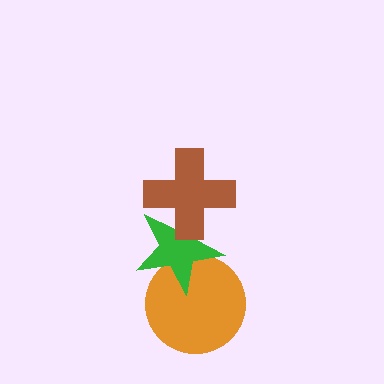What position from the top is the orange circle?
The orange circle is 3rd from the top.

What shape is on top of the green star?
The brown cross is on top of the green star.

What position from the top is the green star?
The green star is 2nd from the top.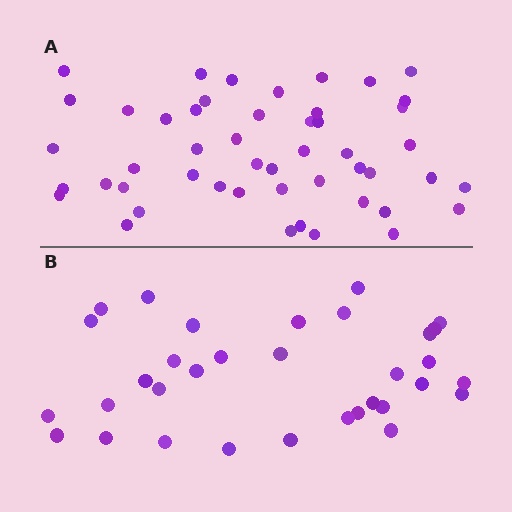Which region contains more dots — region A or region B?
Region A (the top region) has more dots.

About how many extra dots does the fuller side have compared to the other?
Region A has approximately 15 more dots than region B.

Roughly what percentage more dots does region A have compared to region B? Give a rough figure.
About 50% more.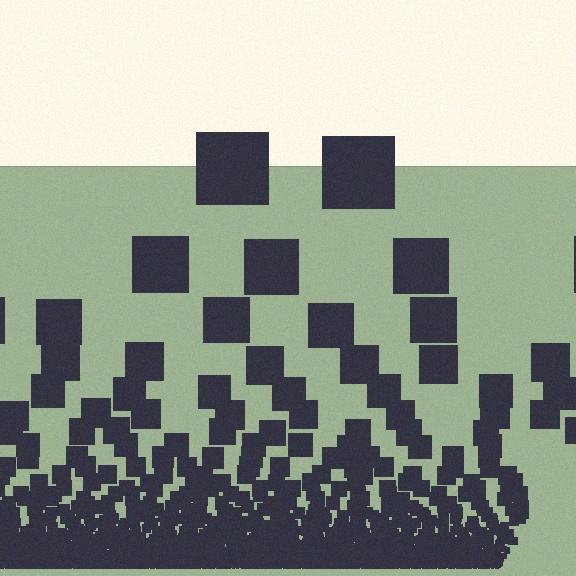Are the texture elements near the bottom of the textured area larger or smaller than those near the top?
Smaller. The gradient is inverted — elements near the bottom are smaller and denser.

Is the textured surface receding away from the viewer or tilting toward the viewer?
The surface appears to tilt toward the viewer. Texture elements get larger and sparser toward the top.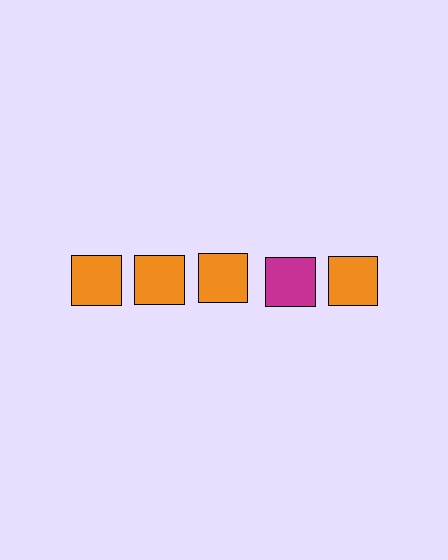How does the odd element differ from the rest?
It has a different color: magenta instead of orange.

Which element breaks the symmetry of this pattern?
The magenta square in the top row, second from right column breaks the symmetry. All other shapes are orange squares.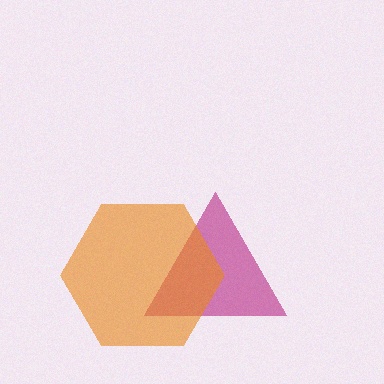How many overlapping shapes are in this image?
There are 2 overlapping shapes in the image.